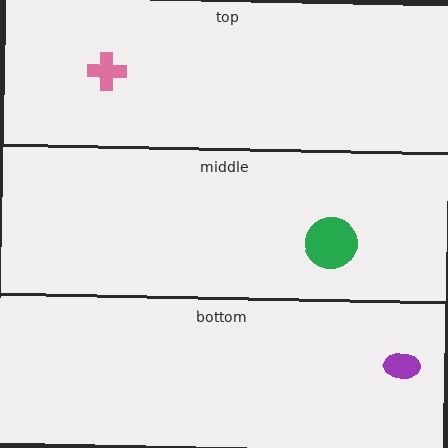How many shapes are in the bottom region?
1.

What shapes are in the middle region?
The green circle.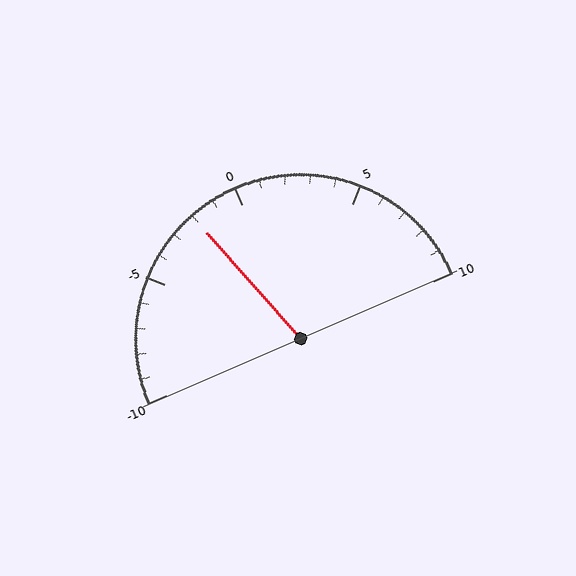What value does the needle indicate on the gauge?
The needle indicates approximately -2.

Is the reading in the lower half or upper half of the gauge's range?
The reading is in the lower half of the range (-10 to 10).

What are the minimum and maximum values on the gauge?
The gauge ranges from -10 to 10.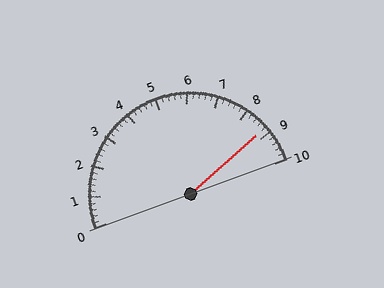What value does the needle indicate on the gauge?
The needle indicates approximately 8.8.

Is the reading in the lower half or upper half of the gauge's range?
The reading is in the upper half of the range (0 to 10).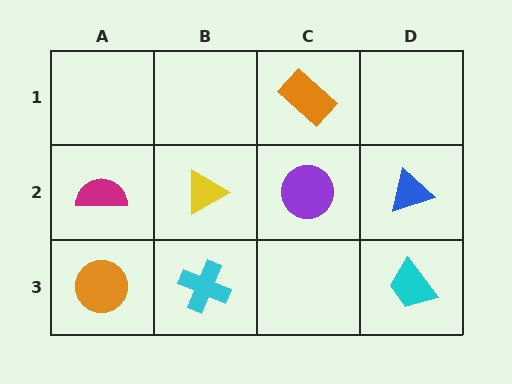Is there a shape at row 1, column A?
No, that cell is empty.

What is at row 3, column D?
A cyan trapezoid.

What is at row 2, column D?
A blue triangle.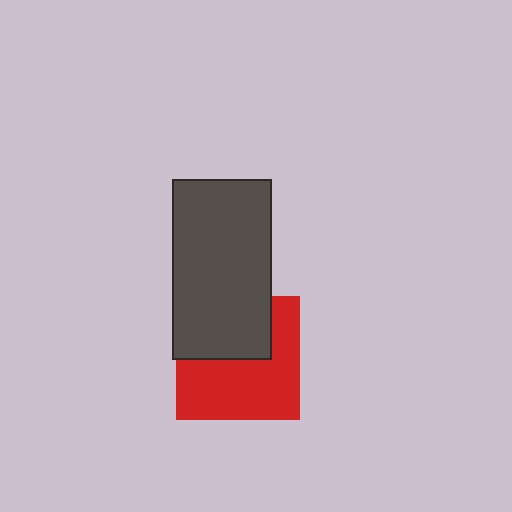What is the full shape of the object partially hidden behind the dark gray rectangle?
The partially hidden object is a red square.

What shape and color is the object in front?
The object in front is a dark gray rectangle.